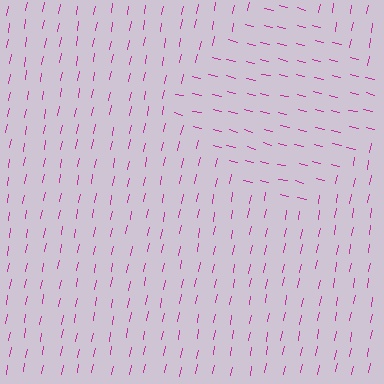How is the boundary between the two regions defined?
The boundary is defined purely by a change in line orientation (approximately 87 degrees difference). All lines are the same color and thickness.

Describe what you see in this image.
The image is filled with small magenta line segments. A diamond region in the image has lines oriented differently from the surrounding lines, creating a visible texture boundary.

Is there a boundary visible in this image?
Yes, there is a texture boundary formed by a change in line orientation.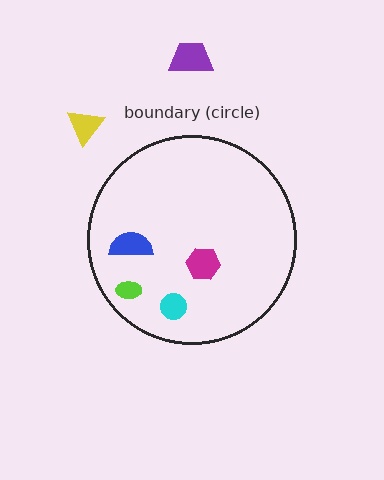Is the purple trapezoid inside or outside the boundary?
Outside.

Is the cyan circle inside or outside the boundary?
Inside.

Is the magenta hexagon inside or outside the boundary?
Inside.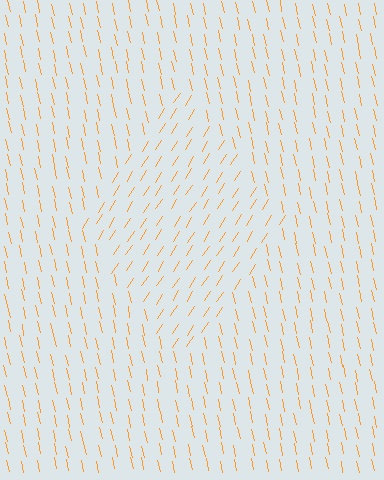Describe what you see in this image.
The image is filled with small orange line segments. A diamond region in the image has lines oriented differently from the surrounding lines, creating a visible texture boundary.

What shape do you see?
I see a diamond.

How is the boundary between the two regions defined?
The boundary is defined purely by a change in line orientation (approximately 45 degrees difference). All lines are the same color and thickness.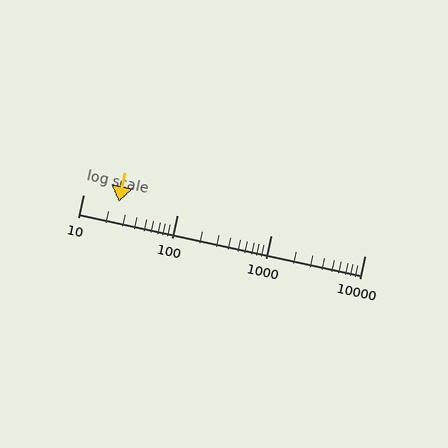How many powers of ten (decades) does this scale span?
The scale spans 3 decades, from 10 to 10000.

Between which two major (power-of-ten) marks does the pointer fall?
The pointer is between 10 and 100.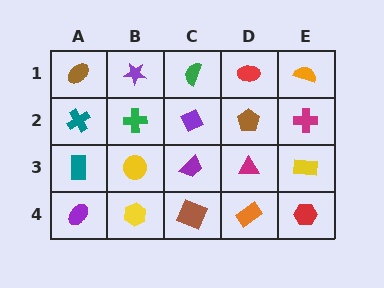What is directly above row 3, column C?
A purple diamond.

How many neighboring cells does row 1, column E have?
2.